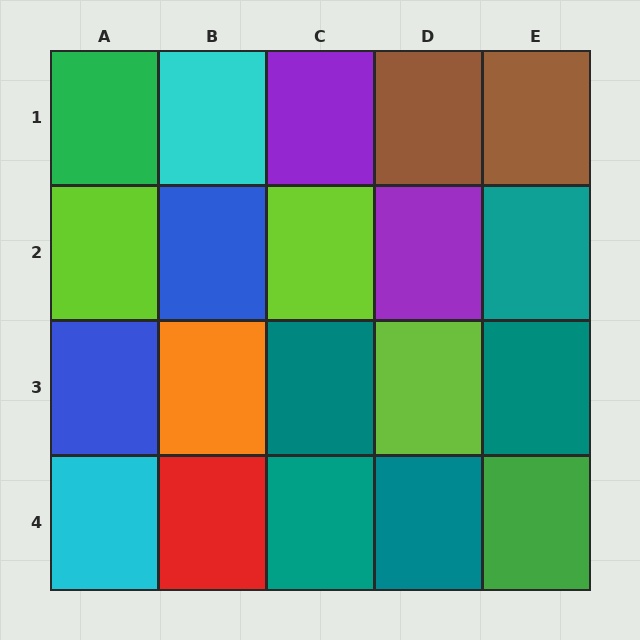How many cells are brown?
2 cells are brown.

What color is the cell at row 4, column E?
Green.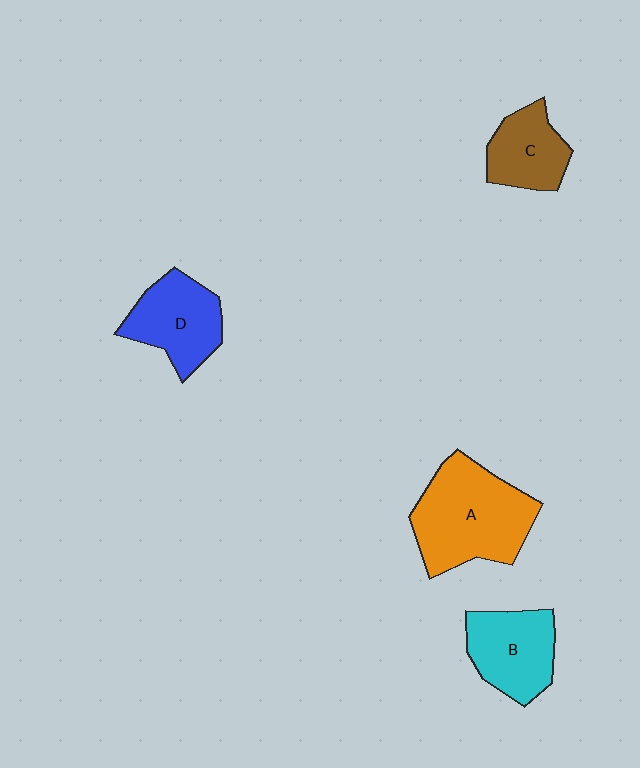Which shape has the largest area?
Shape A (orange).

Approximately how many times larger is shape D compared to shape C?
Approximately 1.2 times.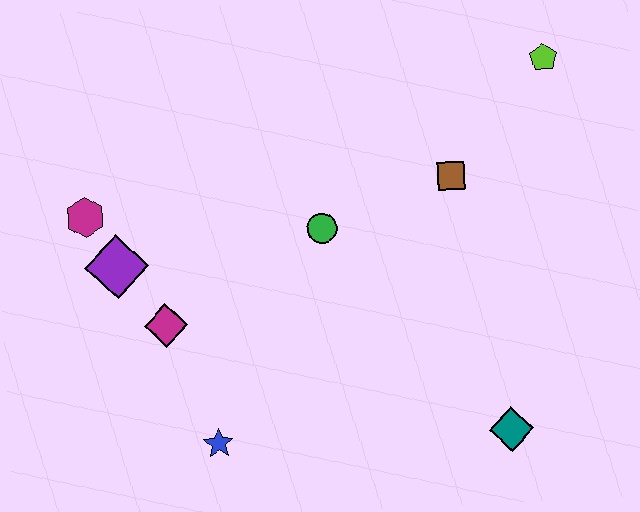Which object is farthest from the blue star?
The lime pentagon is farthest from the blue star.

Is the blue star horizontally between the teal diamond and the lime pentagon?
No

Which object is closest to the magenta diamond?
The purple diamond is closest to the magenta diamond.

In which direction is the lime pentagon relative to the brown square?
The lime pentagon is above the brown square.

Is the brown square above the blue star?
Yes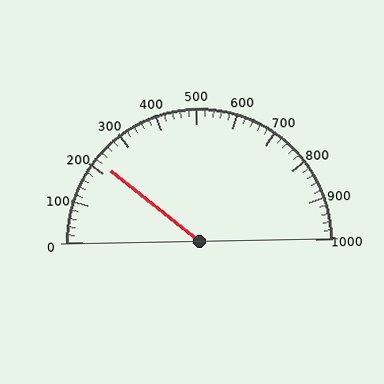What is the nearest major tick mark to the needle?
The nearest major tick mark is 200.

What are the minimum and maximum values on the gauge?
The gauge ranges from 0 to 1000.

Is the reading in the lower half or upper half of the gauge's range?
The reading is in the lower half of the range (0 to 1000).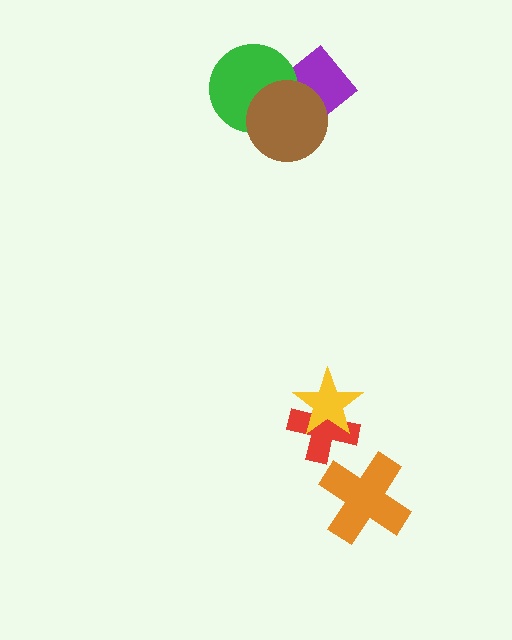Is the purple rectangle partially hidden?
Yes, it is partially covered by another shape.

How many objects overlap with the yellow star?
1 object overlaps with the yellow star.